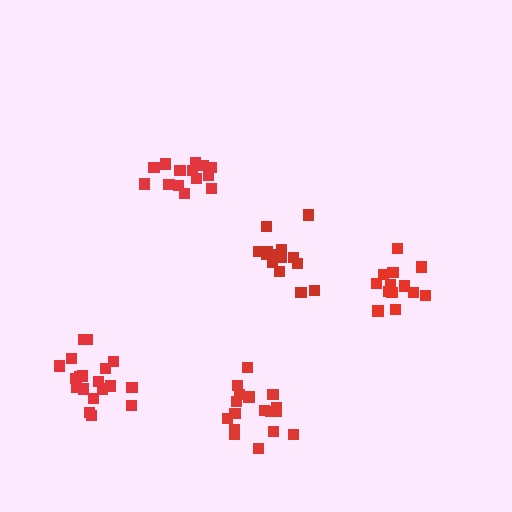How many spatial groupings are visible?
There are 5 spatial groupings.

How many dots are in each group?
Group 1: 19 dots, Group 2: 13 dots, Group 3: 14 dots, Group 4: 14 dots, Group 5: 17 dots (77 total).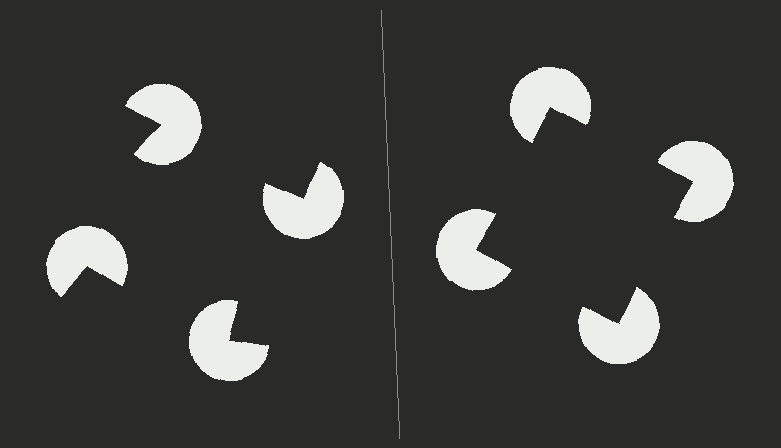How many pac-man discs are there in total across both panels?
8 — 4 on each side.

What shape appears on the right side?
An illusory square.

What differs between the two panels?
The pac-man discs are positioned identically on both sides; only the wedge orientations differ. On the right they align to a square; on the left they are misaligned.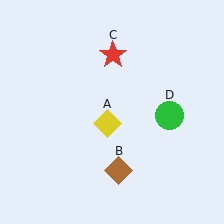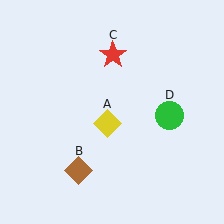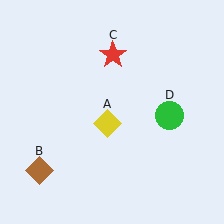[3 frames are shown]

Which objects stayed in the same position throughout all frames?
Yellow diamond (object A) and red star (object C) and green circle (object D) remained stationary.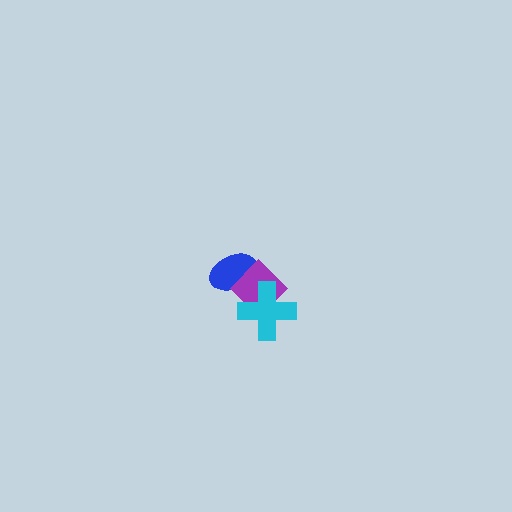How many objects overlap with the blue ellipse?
1 object overlaps with the blue ellipse.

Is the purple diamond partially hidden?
Yes, it is partially covered by another shape.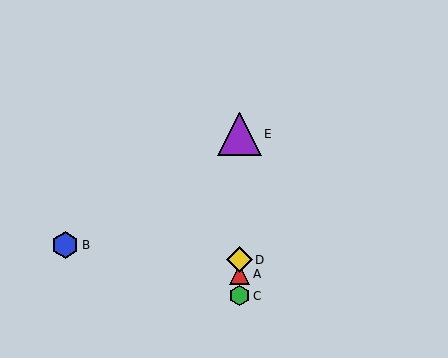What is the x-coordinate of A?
Object A is at x≈240.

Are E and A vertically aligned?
Yes, both are at x≈240.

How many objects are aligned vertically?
4 objects (A, C, D, E) are aligned vertically.